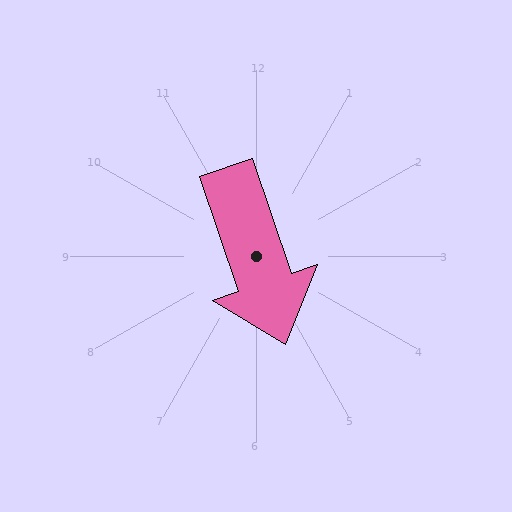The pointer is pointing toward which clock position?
Roughly 5 o'clock.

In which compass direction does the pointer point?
South.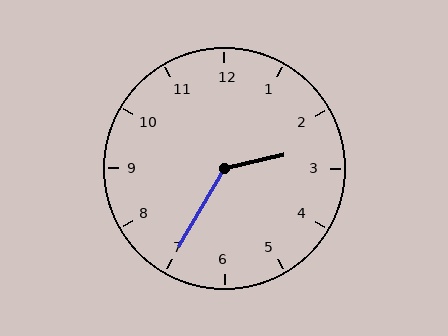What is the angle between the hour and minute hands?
Approximately 132 degrees.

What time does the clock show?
2:35.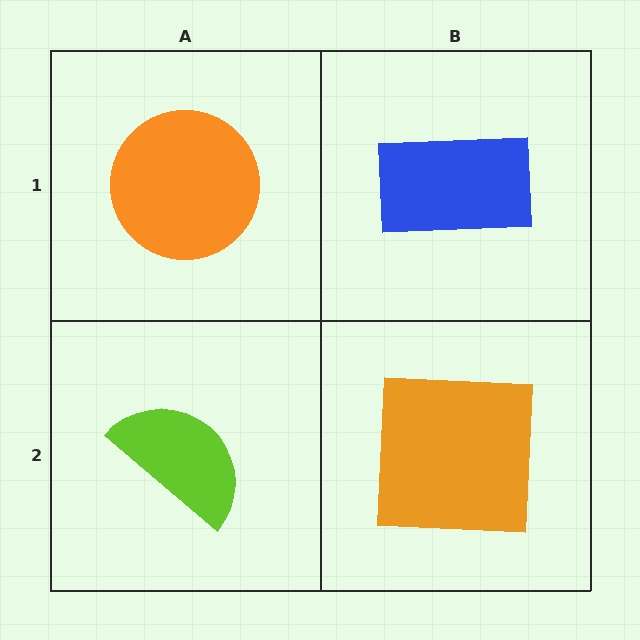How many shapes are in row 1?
2 shapes.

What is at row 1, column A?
An orange circle.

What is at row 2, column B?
An orange square.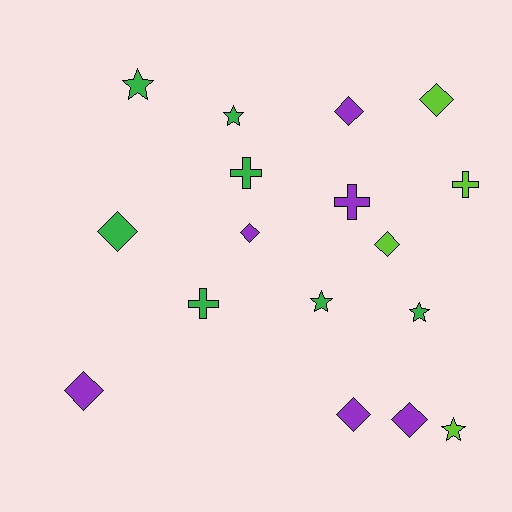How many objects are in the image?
There are 17 objects.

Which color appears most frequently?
Green, with 7 objects.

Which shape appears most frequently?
Diamond, with 8 objects.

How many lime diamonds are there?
There are 2 lime diamonds.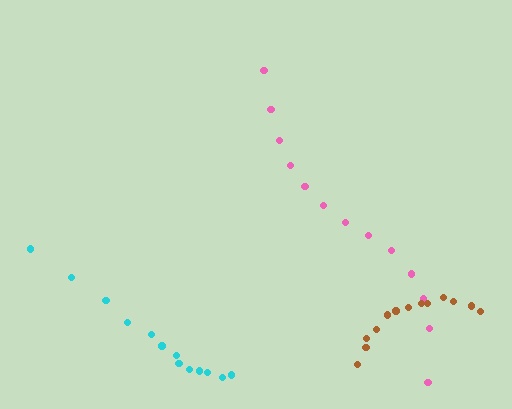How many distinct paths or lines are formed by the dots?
There are 3 distinct paths.